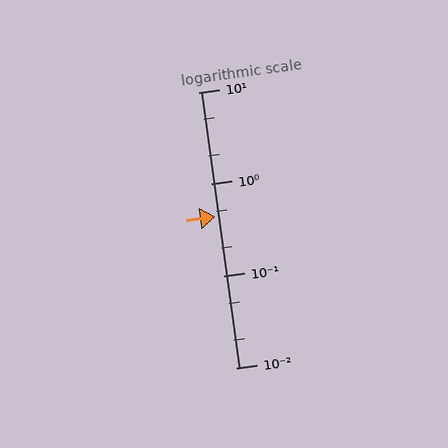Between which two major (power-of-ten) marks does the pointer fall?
The pointer is between 0.1 and 1.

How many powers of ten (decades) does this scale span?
The scale spans 3 decades, from 0.01 to 10.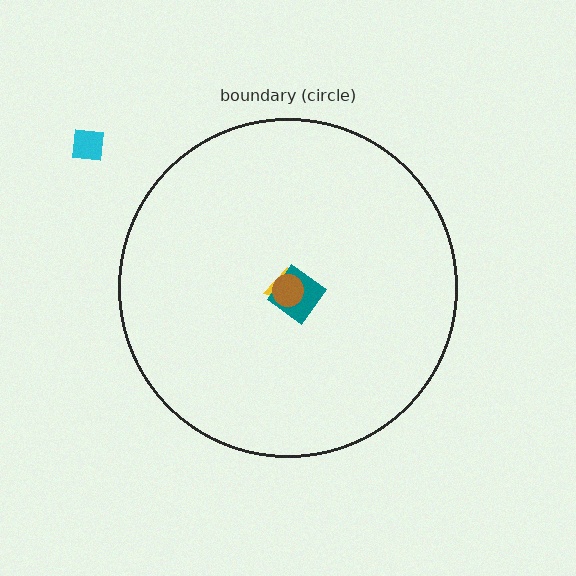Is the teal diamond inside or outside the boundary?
Inside.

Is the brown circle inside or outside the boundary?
Inside.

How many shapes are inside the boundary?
3 inside, 1 outside.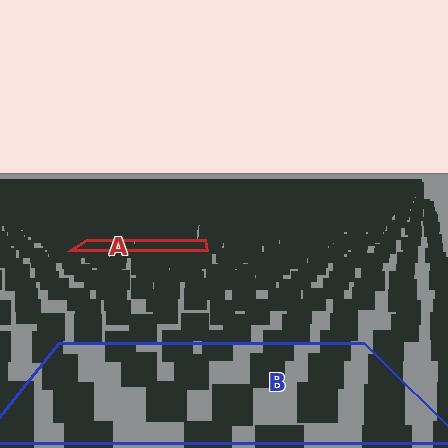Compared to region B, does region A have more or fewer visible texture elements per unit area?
Region A has more texture elements per unit area — they are packed more densely because it is farther away.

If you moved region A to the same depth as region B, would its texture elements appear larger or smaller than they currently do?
They would appear larger. At a closer depth, the same texture elements are projected at a bigger on-screen size.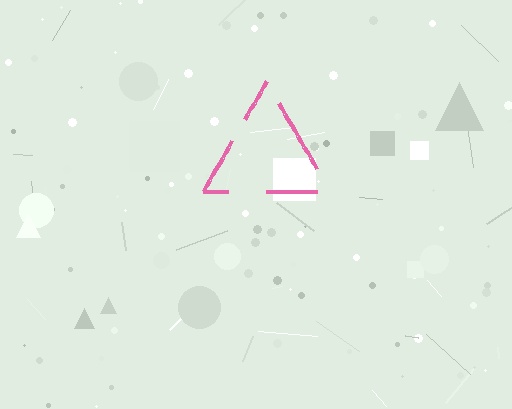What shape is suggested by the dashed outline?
The dashed outline suggests a triangle.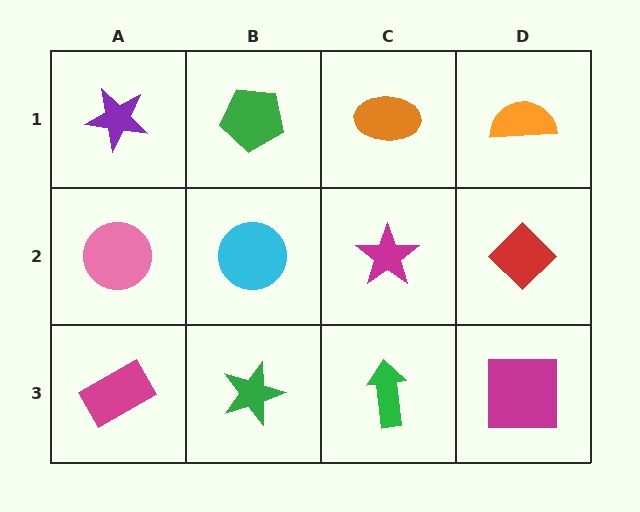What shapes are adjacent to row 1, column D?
A red diamond (row 2, column D), an orange ellipse (row 1, column C).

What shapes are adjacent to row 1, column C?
A magenta star (row 2, column C), a green pentagon (row 1, column B), an orange semicircle (row 1, column D).